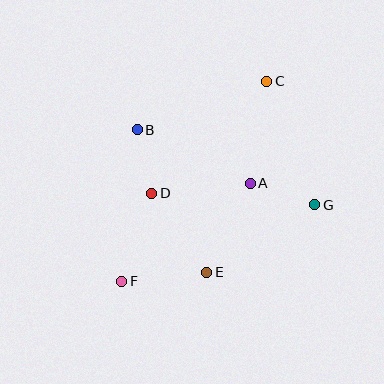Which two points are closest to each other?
Points B and D are closest to each other.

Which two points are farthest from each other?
Points C and F are farthest from each other.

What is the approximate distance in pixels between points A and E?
The distance between A and E is approximately 100 pixels.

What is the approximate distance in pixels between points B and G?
The distance between B and G is approximately 193 pixels.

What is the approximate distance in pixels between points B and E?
The distance between B and E is approximately 159 pixels.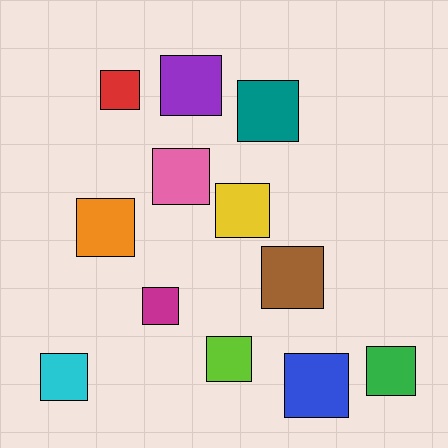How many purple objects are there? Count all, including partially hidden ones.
There is 1 purple object.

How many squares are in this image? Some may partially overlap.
There are 12 squares.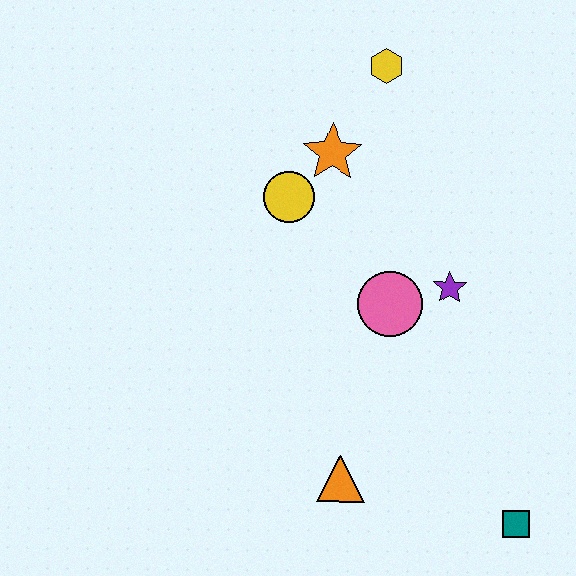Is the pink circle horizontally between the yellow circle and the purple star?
Yes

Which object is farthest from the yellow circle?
The teal square is farthest from the yellow circle.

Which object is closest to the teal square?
The orange triangle is closest to the teal square.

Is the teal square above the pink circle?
No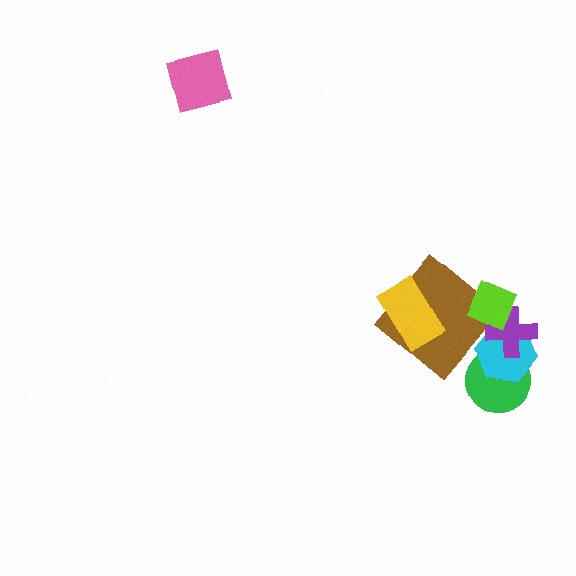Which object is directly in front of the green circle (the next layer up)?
The cyan hexagon is directly in front of the green circle.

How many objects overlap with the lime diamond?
3 objects overlap with the lime diamond.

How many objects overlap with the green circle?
2 objects overlap with the green circle.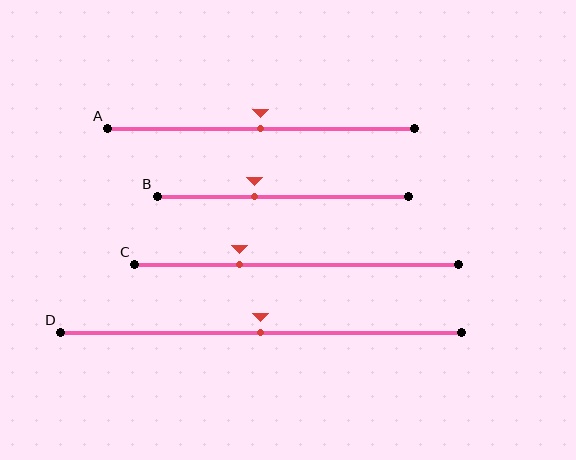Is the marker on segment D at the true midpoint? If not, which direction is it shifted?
Yes, the marker on segment D is at the true midpoint.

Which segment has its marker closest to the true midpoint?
Segment A has its marker closest to the true midpoint.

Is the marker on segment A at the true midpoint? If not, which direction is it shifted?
Yes, the marker on segment A is at the true midpoint.